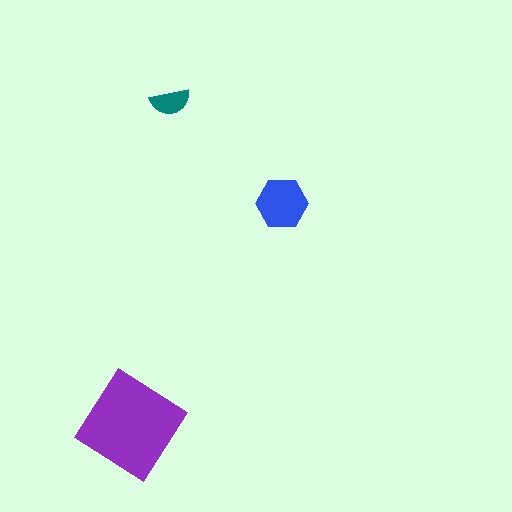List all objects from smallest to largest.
The teal semicircle, the blue hexagon, the purple diamond.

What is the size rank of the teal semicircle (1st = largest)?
3rd.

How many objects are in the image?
There are 3 objects in the image.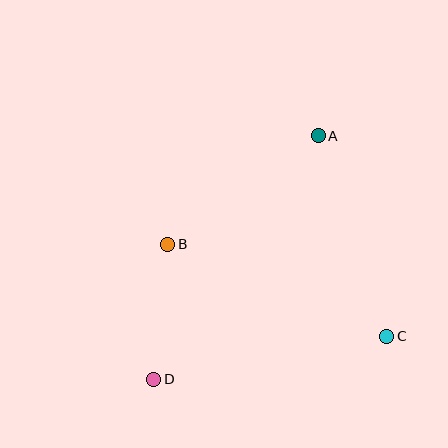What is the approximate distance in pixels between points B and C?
The distance between B and C is approximately 238 pixels.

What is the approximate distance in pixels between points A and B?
The distance between A and B is approximately 186 pixels.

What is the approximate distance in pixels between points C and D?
The distance between C and D is approximately 237 pixels.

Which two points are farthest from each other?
Points A and D are farthest from each other.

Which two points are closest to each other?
Points B and D are closest to each other.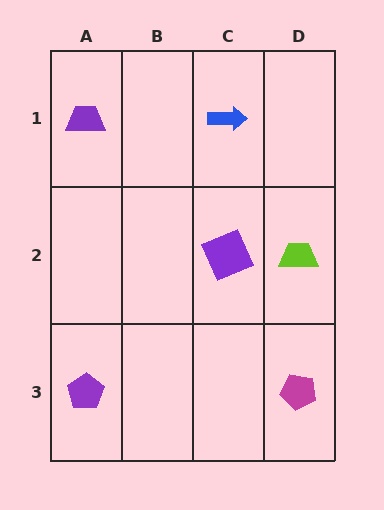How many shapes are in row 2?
2 shapes.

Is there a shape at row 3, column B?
No, that cell is empty.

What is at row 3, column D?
A magenta pentagon.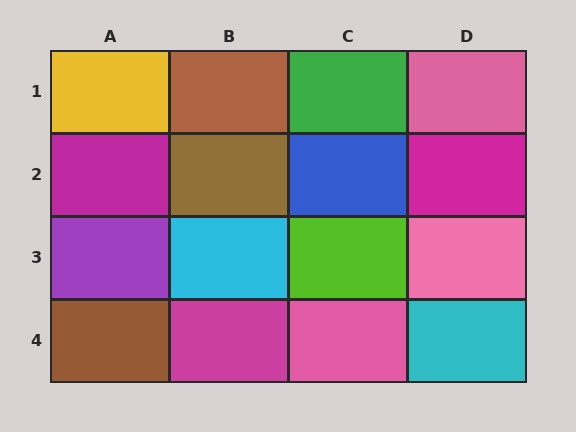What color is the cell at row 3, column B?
Cyan.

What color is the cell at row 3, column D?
Pink.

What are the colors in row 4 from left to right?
Brown, magenta, pink, cyan.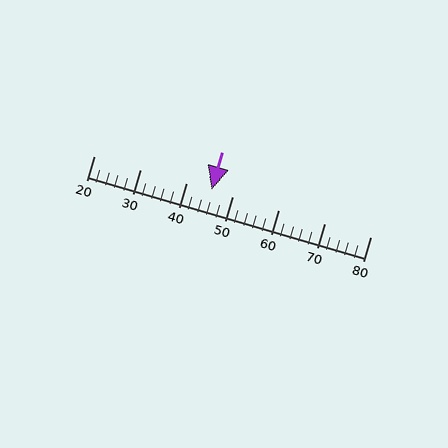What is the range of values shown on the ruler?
The ruler shows values from 20 to 80.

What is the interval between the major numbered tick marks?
The major tick marks are spaced 10 units apart.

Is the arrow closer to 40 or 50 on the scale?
The arrow is closer to 50.